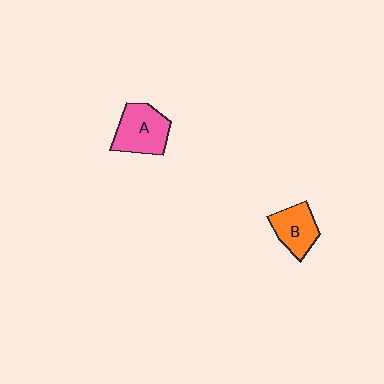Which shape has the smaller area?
Shape B (orange).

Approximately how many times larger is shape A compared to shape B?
Approximately 1.3 times.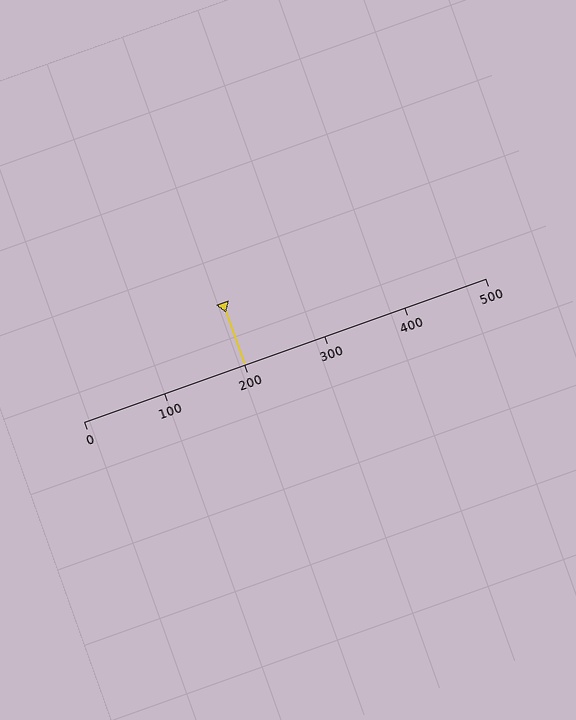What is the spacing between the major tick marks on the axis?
The major ticks are spaced 100 apart.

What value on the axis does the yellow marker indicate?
The marker indicates approximately 200.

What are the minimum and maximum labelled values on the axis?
The axis runs from 0 to 500.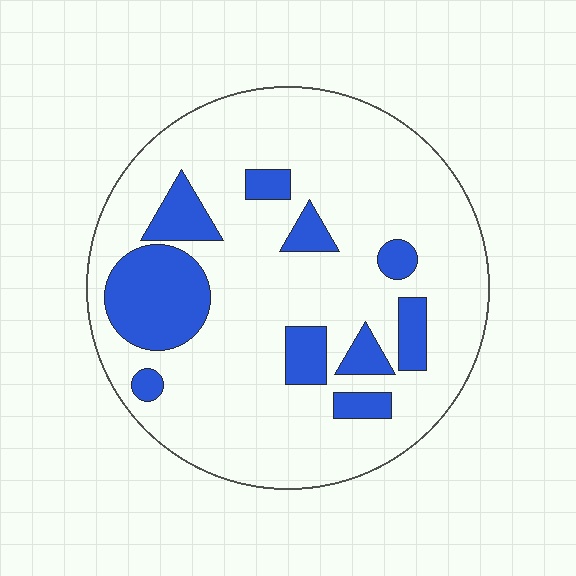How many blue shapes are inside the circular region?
10.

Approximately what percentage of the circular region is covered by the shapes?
Approximately 20%.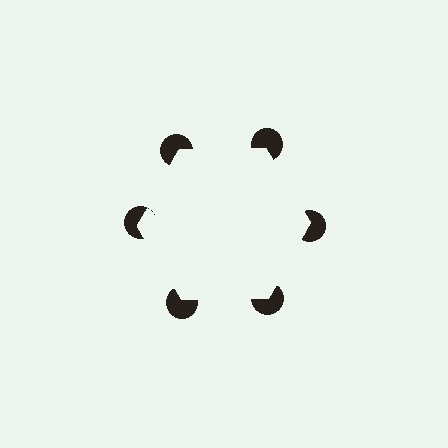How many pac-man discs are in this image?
There are 6 — one at each vertex of the illusory hexagon.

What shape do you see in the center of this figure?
An illusory hexagon — its edges are inferred from the aligned wedge cuts in the pac-man discs, not physically drawn.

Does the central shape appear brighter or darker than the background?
It typically appears slightly brighter than the background, even though no actual brightness change is drawn.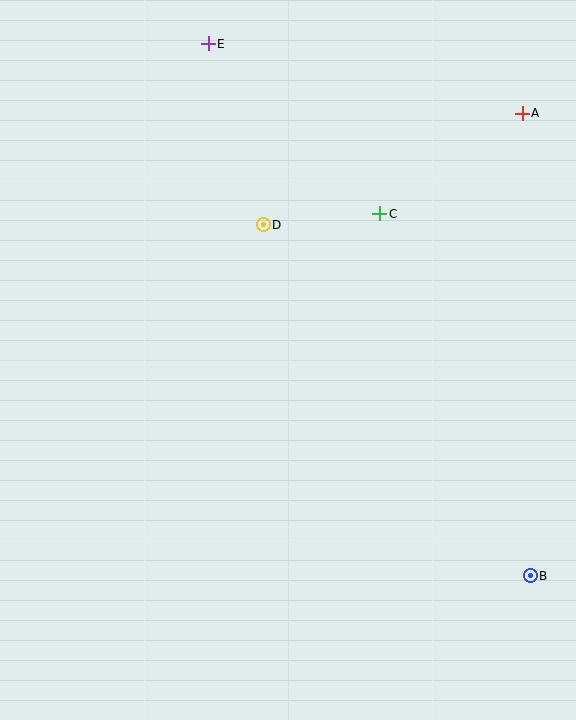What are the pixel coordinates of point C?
Point C is at (380, 214).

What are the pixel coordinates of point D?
Point D is at (263, 225).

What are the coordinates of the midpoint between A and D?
The midpoint between A and D is at (393, 169).